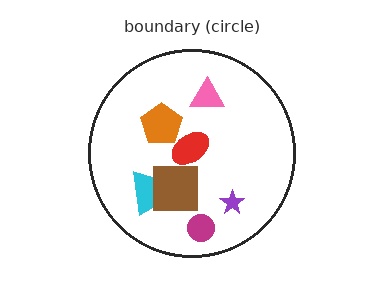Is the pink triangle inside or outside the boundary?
Inside.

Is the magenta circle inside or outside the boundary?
Inside.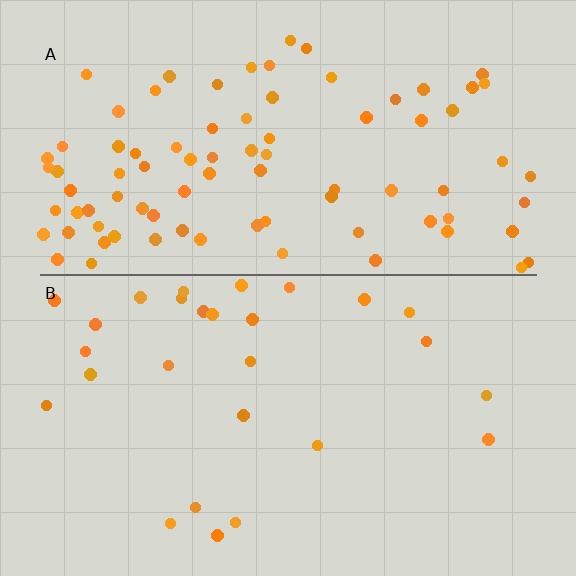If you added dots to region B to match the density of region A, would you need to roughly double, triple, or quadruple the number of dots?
Approximately triple.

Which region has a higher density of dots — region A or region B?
A (the top).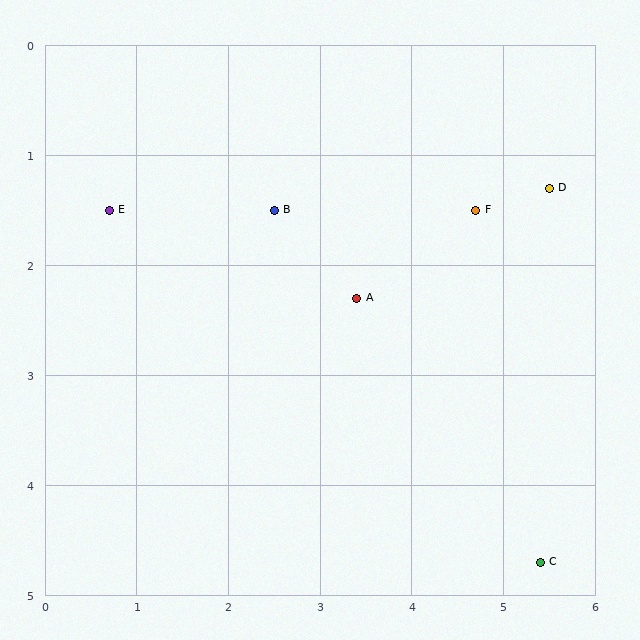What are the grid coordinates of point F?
Point F is at approximately (4.7, 1.5).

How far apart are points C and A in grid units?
Points C and A are about 3.1 grid units apart.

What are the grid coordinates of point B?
Point B is at approximately (2.5, 1.5).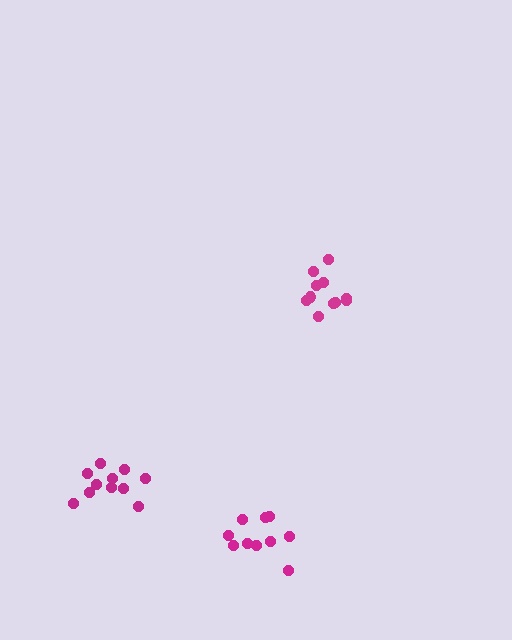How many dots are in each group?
Group 1: 11 dots, Group 2: 10 dots, Group 3: 11 dots (32 total).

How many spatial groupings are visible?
There are 3 spatial groupings.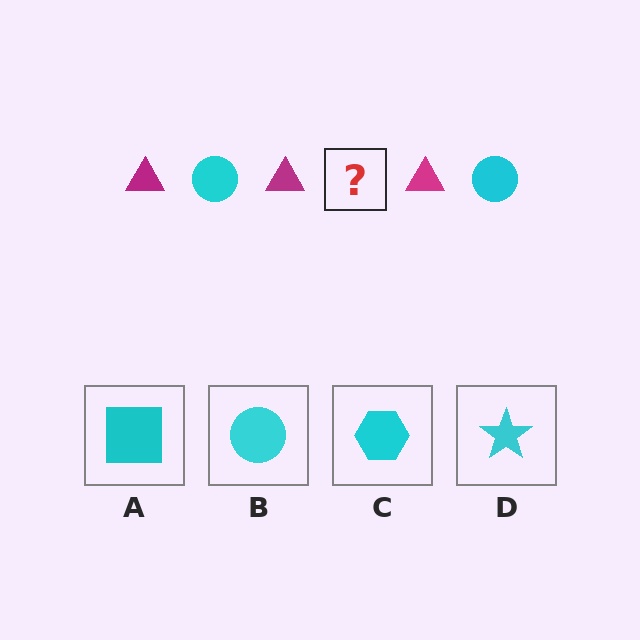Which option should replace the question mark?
Option B.